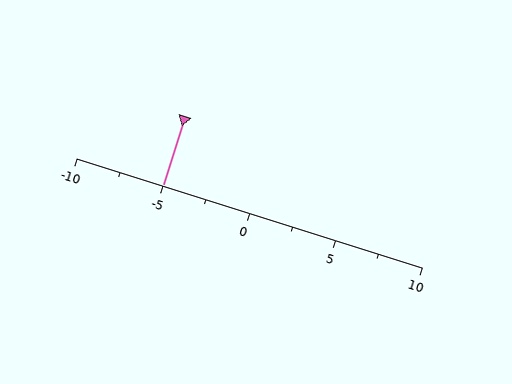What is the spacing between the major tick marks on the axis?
The major ticks are spaced 5 apart.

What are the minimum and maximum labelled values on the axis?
The axis runs from -10 to 10.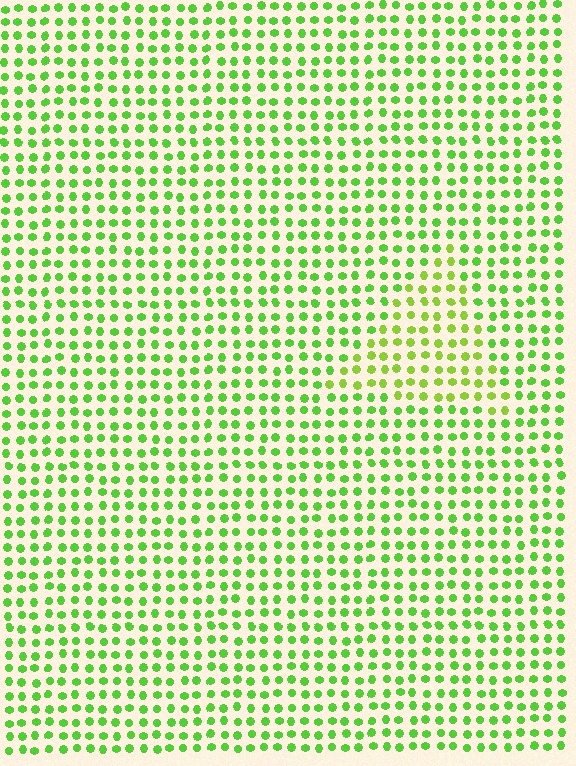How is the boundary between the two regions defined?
The boundary is defined purely by a slight shift in hue (about 22 degrees). Spacing, size, and orientation are identical on both sides.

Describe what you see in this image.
The image is filled with small lime elements in a uniform arrangement. A triangle-shaped region is visible where the elements are tinted to a slightly different hue, forming a subtle color boundary.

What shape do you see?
I see a triangle.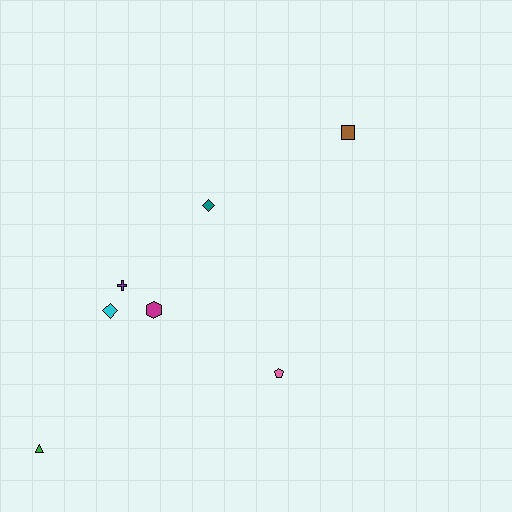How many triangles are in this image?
There is 1 triangle.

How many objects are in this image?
There are 7 objects.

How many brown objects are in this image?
There is 1 brown object.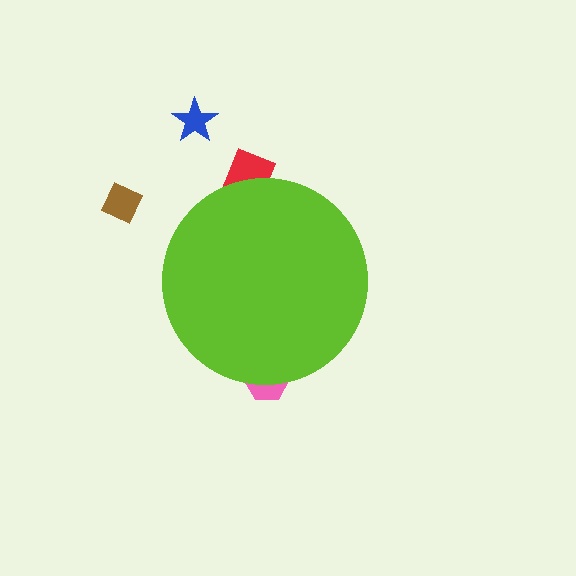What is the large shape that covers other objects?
A lime circle.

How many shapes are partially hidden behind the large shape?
2 shapes are partially hidden.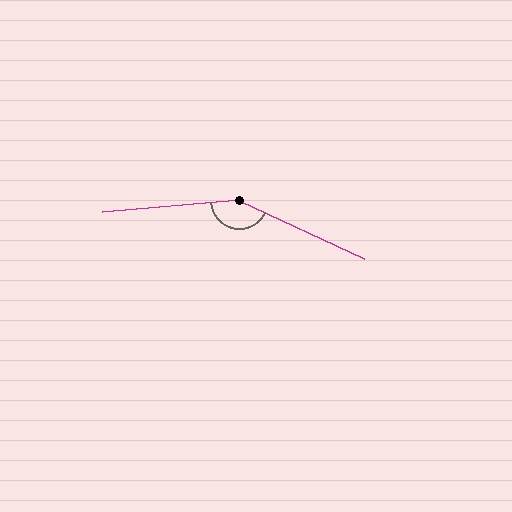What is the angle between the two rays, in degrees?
Approximately 150 degrees.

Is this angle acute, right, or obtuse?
It is obtuse.